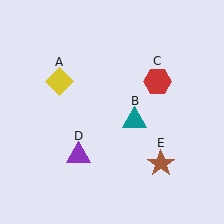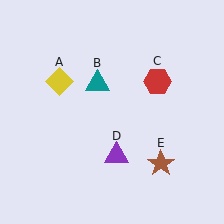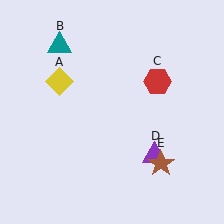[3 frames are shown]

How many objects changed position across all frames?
2 objects changed position: teal triangle (object B), purple triangle (object D).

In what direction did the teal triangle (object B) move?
The teal triangle (object B) moved up and to the left.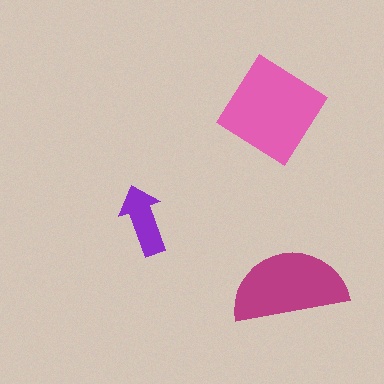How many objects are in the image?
There are 3 objects in the image.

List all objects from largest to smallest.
The pink diamond, the magenta semicircle, the purple arrow.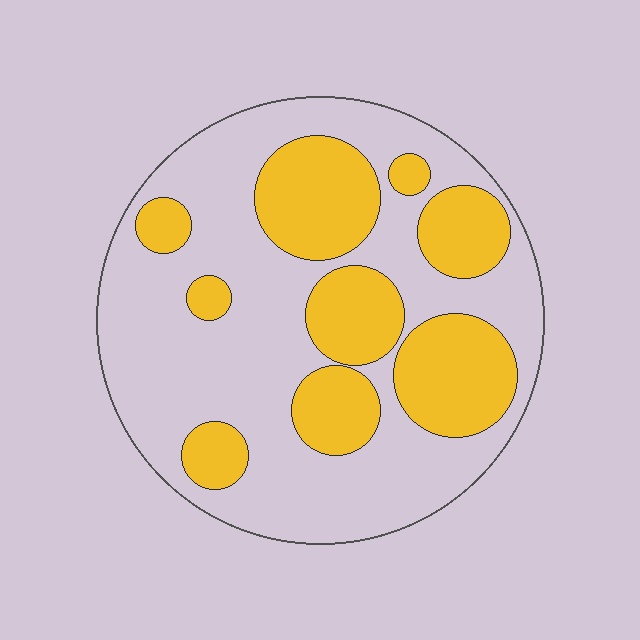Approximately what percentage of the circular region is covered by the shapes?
Approximately 35%.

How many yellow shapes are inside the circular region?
9.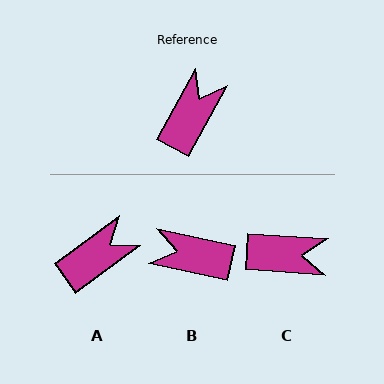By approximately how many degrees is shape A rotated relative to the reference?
Approximately 25 degrees clockwise.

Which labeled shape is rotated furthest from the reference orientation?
B, about 106 degrees away.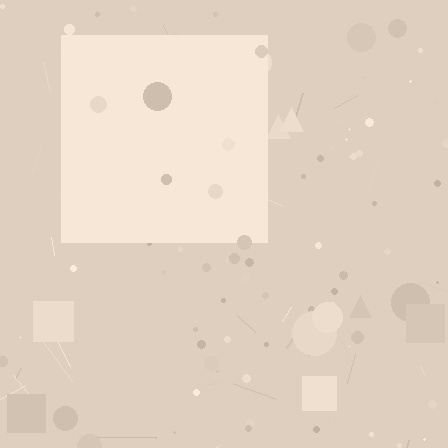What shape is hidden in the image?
A square is hidden in the image.